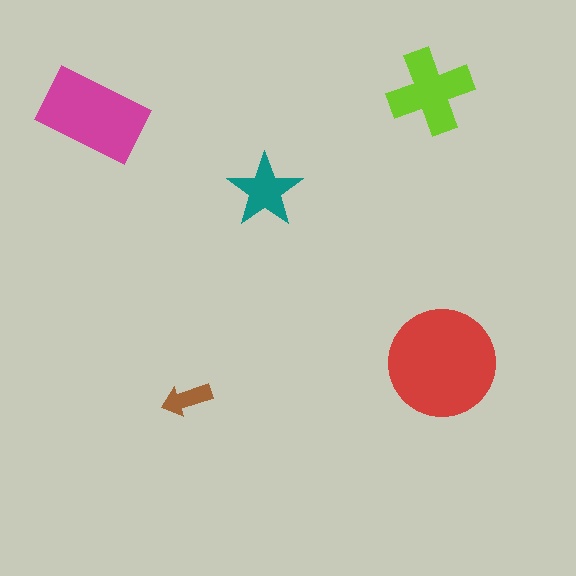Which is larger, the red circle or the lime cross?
The red circle.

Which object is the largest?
The red circle.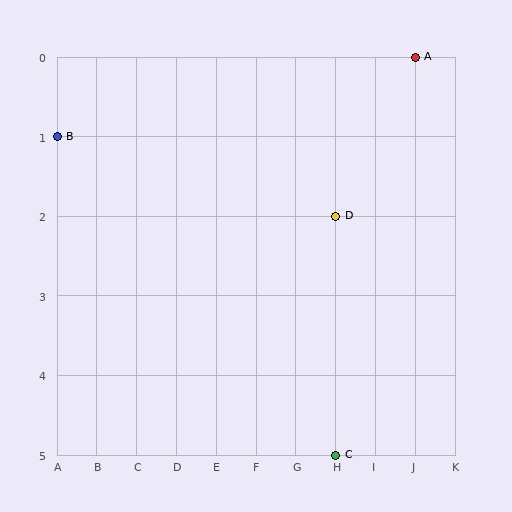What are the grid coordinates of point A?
Point A is at grid coordinates (J, 0).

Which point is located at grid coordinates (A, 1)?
Point B is at (A, 1).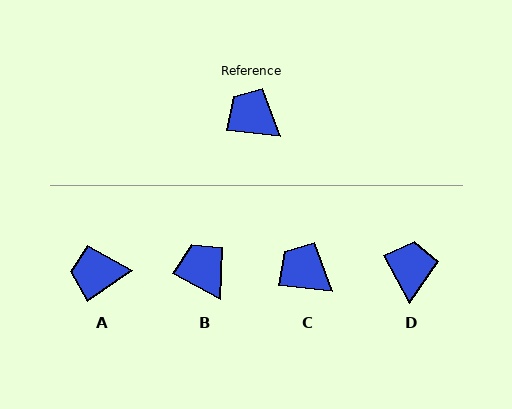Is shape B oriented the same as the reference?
No, it is off by about 22 degrees.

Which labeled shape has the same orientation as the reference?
C.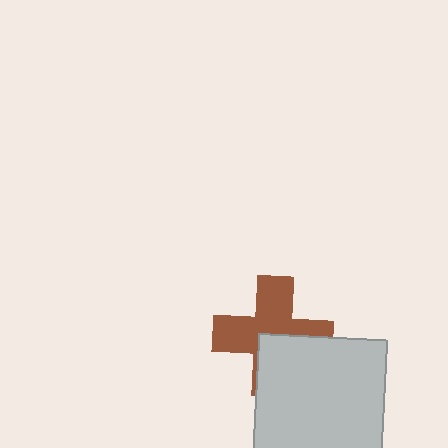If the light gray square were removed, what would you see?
You would see the complete brown cross.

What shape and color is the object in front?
The object in front is a light gray square.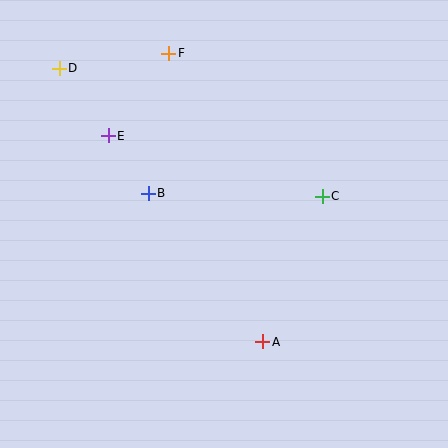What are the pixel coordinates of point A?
Point A is at (263, 342).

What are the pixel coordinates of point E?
Point E is at (108, 136).